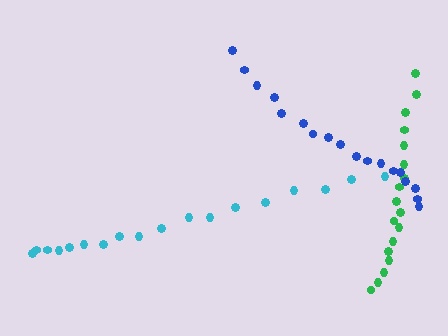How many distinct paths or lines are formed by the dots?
There are 3 distinct paths.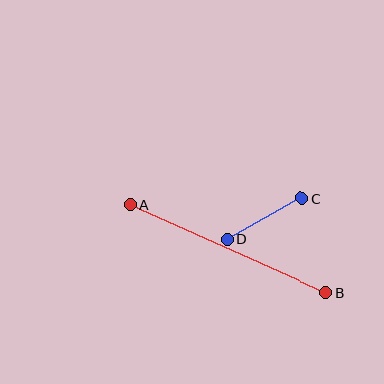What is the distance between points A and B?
The distance is approximately 214 pixels.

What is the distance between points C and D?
The distance is approximately 85 pixels.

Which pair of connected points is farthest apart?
Points A and B are farthest apart.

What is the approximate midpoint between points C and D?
The midpoint is at approximately (264, 219) pixels.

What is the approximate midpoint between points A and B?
The midpoint is at approximately (228, 248) pixels.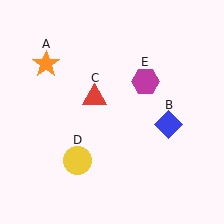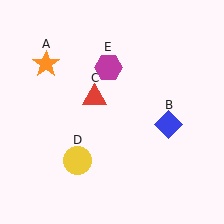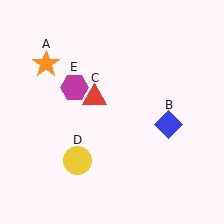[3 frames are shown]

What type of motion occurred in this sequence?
The magenta hexagon (object E) rotated counterclockwise around the center of the scene.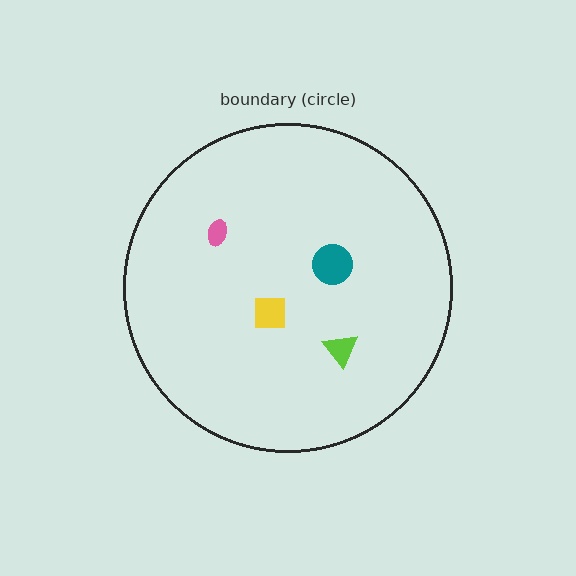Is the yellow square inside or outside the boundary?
Inside.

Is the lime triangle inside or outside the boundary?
Inside.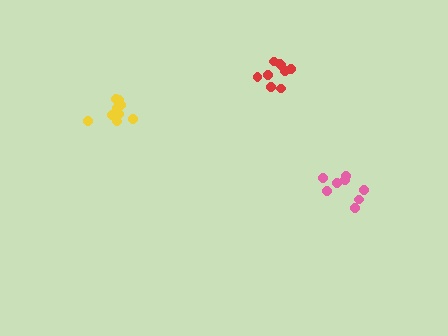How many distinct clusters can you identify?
There are 3 distinct clusters.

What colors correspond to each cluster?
The clusters are colored: yellow, pink, red.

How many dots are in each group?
Group 1: 9 dots, Group 2: 8 dots, Group 3: 9 dots (26 total).